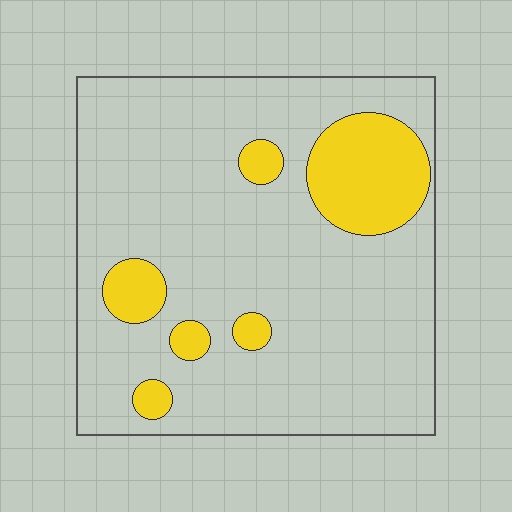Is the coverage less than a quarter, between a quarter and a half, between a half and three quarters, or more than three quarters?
Less than a quarter.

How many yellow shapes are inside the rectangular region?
6.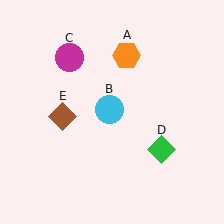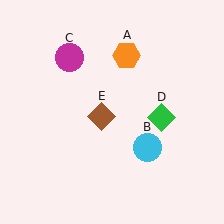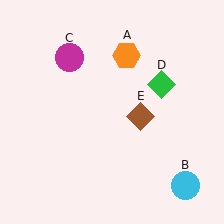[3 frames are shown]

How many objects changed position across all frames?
3 objects changed position: cyan circle (object B), green diamond (object D), brown diamond (object E).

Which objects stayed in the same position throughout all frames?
Orange hexagon (object A) and magenta circle (object C) remained stationary.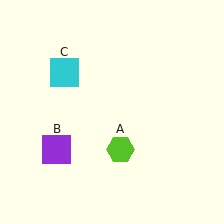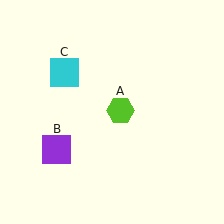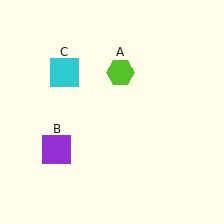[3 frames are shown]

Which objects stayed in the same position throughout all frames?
Purple square (object B) and cyan square (object C) remained stationary.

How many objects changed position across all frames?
1 object changed position: lime hexagon (object A).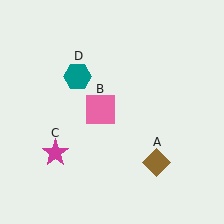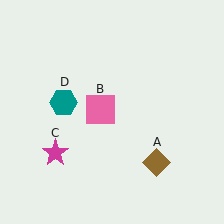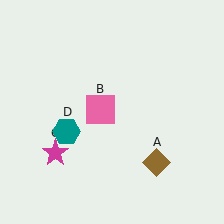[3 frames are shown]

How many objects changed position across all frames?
1 object changed position: teal hexagon (object D).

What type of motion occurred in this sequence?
The teal hexagon (object D) rotated counterclockwise around the center of the scene.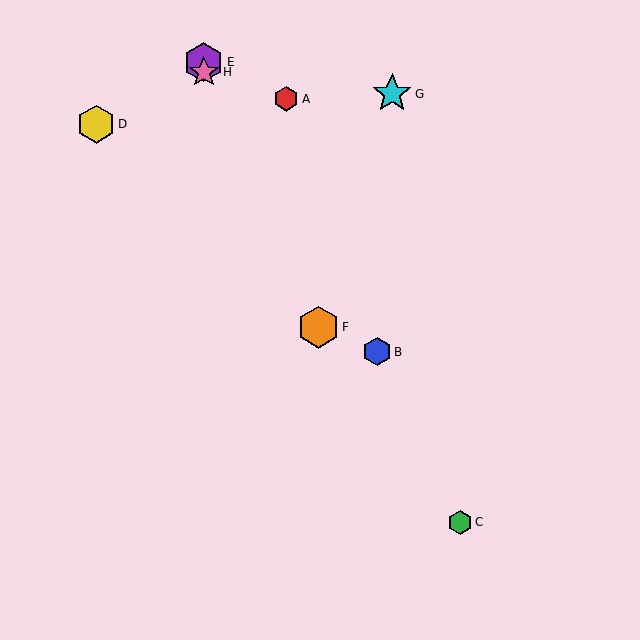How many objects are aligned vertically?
2 objects (E, H) are aligned vertically.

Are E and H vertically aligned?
Yes, both are at x≈204.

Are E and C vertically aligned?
No, E is at x≈204 and C is at x≈460.